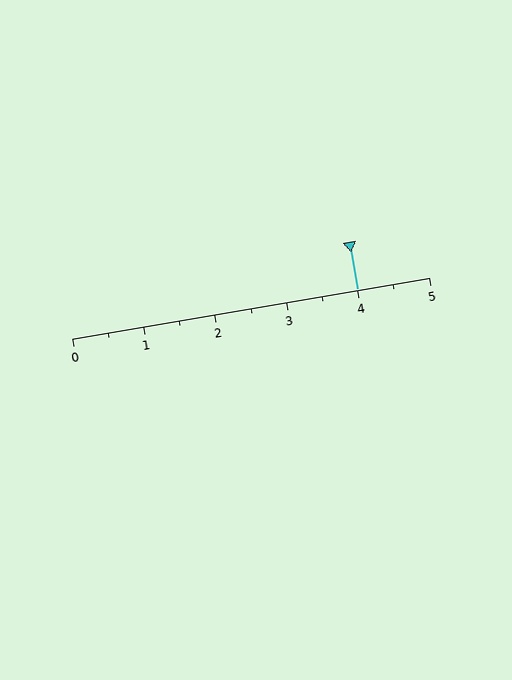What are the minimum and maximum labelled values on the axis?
The axis runs from 0 to 5.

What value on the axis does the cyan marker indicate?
The marker indicates approximately 4.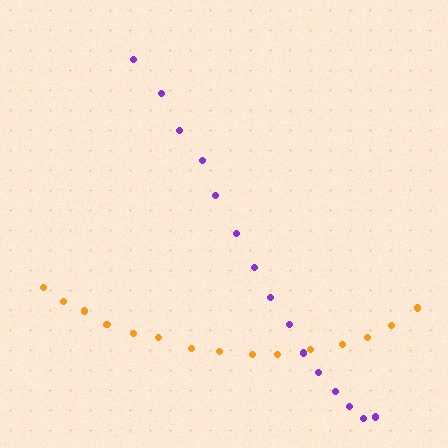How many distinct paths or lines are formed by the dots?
There are 2 distinct paths.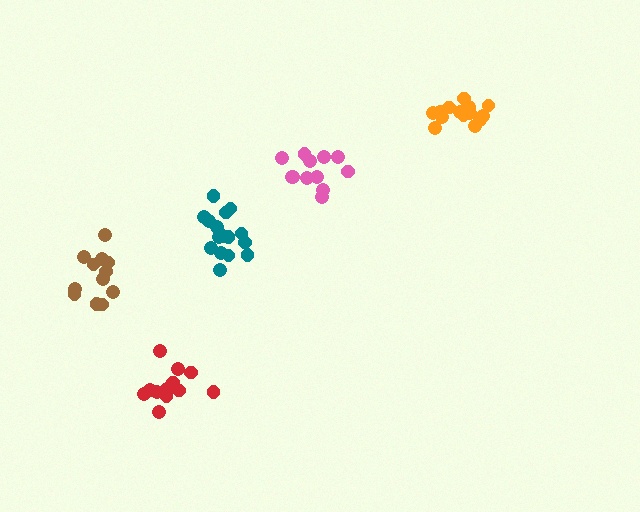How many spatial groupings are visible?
There are 5 spatial groupings.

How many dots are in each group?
Group 1: 12 dots, Group 2: 12 dots, Group 3: 16 dots, Group 4: 13 dots, Group 5: 15 dots (68 total).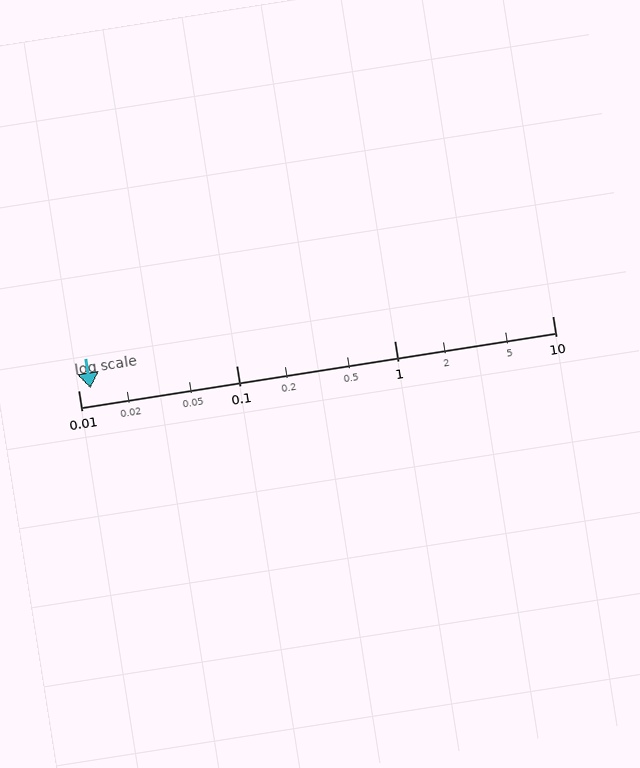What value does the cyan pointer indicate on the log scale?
The pointer indicates approximately 0.012.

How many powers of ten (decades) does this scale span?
The scale spans 3 decades, from 0.01 to 10.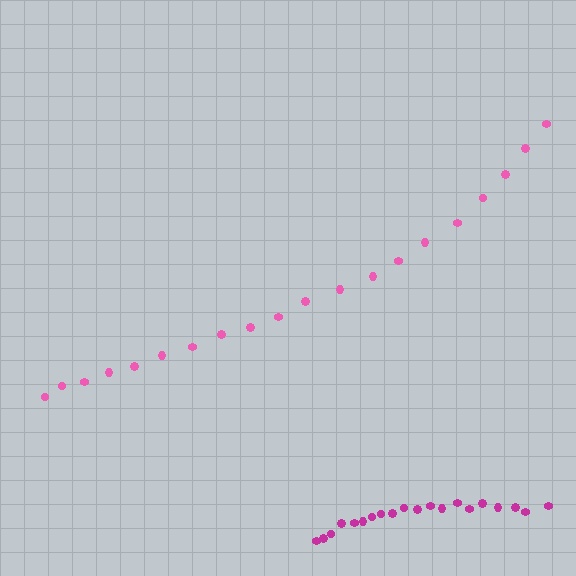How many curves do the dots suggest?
There are 2 distinct paths.